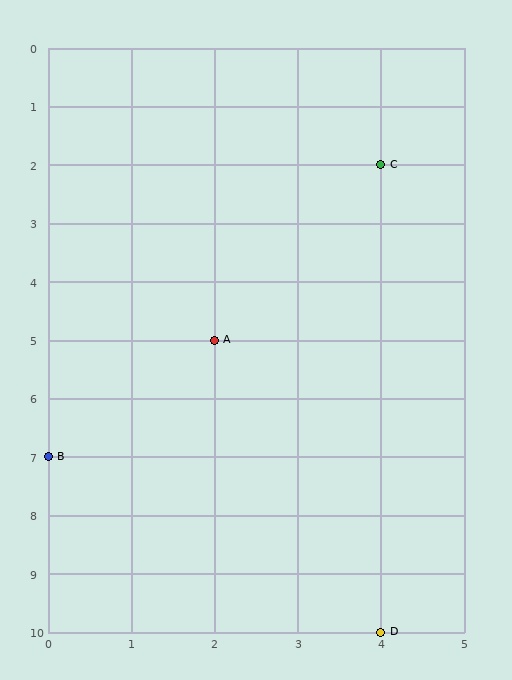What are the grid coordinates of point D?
Point D is at grid coordinates (4, 10).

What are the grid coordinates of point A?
Point A is at grid coordinates (2, 5).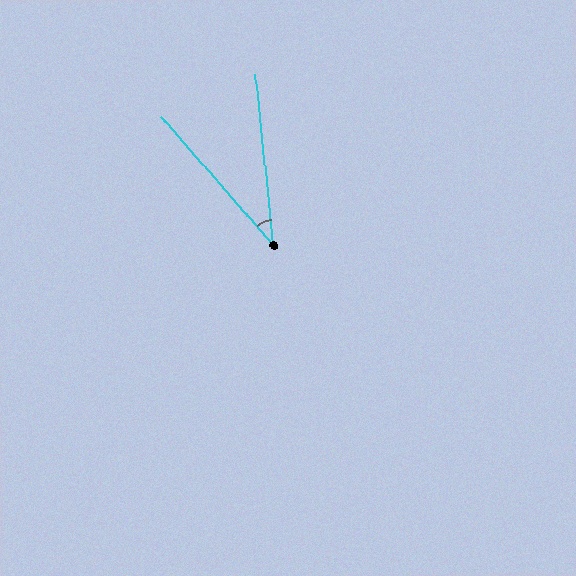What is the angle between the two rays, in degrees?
Approximately 35 degrees.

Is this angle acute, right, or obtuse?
It is acute.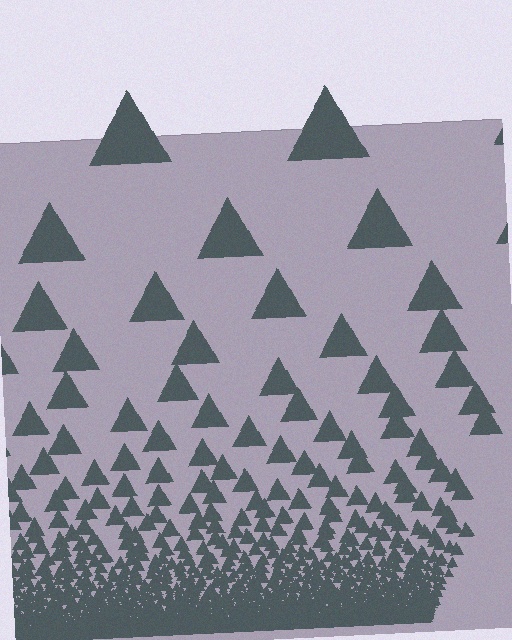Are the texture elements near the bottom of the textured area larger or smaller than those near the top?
Smaller. The gradient is inverted — elements near the bottom are smaller and denser.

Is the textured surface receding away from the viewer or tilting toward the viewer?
The surface appears to tilt toward the viewer. Texture elements get larger and sparser toward the top.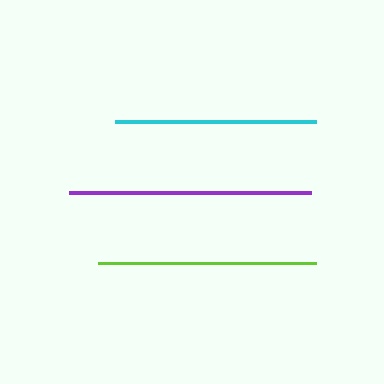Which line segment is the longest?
The purple line is the longest at approximately 242 pixels.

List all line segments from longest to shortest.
From longest to shortest: purple, lime, cyan.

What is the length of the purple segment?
The purple segment is approximately 242 pixels long.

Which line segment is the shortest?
The cyan line is the shortest at approximately 201 pixels.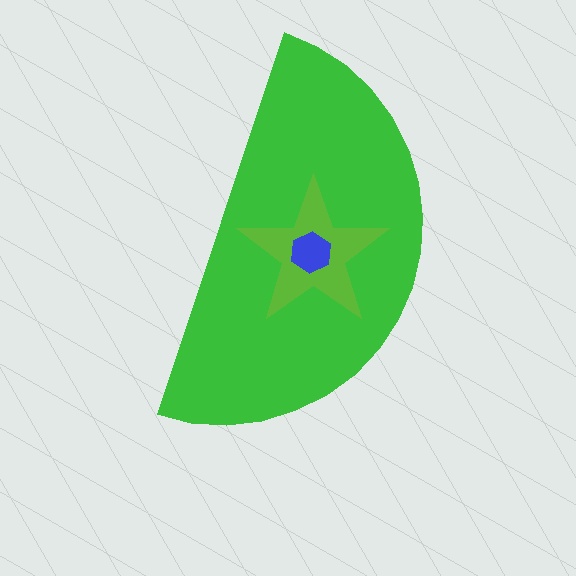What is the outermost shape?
The green semicircle.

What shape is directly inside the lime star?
The blue hexagon.